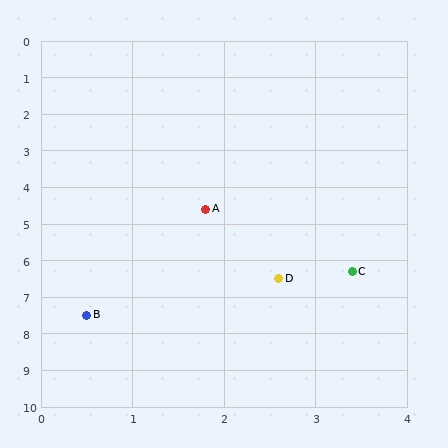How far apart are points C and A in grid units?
Points C and A are about 2.3 grid units apart.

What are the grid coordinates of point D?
Point D is at approximately (2.6, 6.5).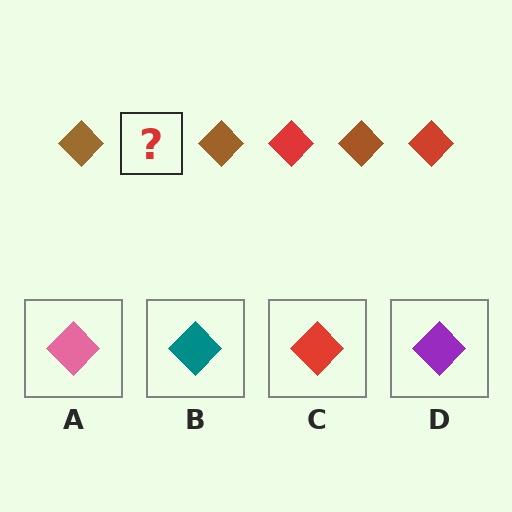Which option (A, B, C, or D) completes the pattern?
C.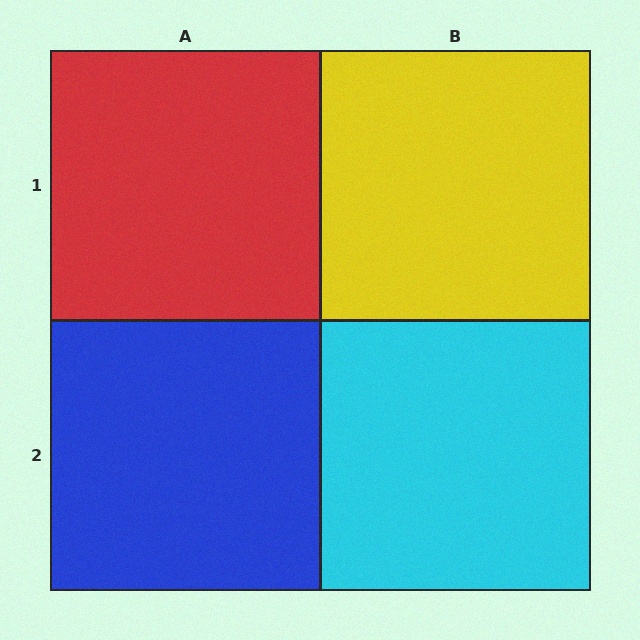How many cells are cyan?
1 cell is cyan.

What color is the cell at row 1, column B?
Yellow.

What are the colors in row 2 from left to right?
Blue, cyan.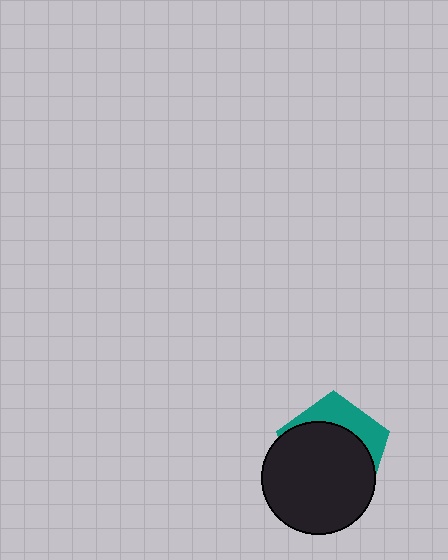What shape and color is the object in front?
The object in front is a black circle.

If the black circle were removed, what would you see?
You would see the complete teal pentagon.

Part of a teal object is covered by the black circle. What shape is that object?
It is a pentagon.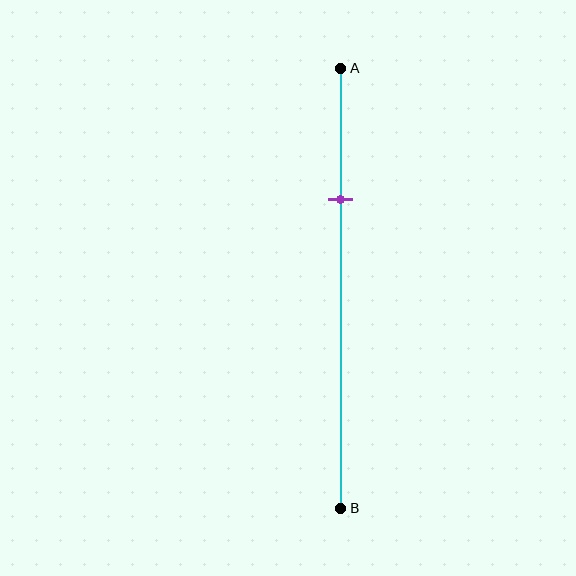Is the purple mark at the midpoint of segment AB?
No, the mark is at about 30% from A, not at the 50% midpoint.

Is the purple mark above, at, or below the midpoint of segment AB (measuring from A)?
The purple mark is above the midpoint of segment AB.